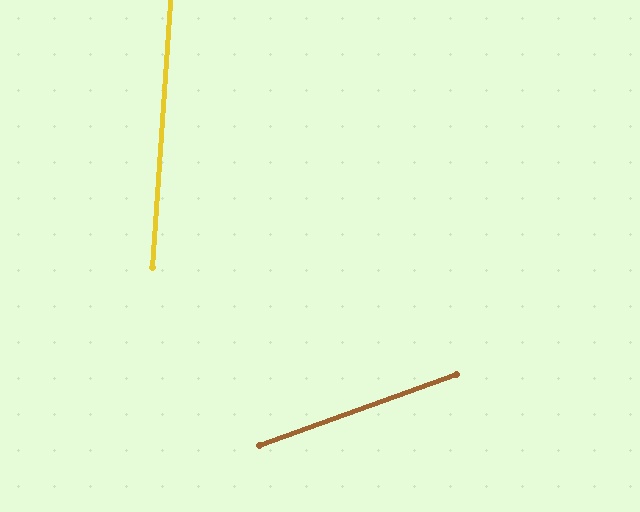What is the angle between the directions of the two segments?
Approximately 66 degrees.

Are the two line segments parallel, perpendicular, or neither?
Neither parallel nor perpendicular — they differ by about 66°.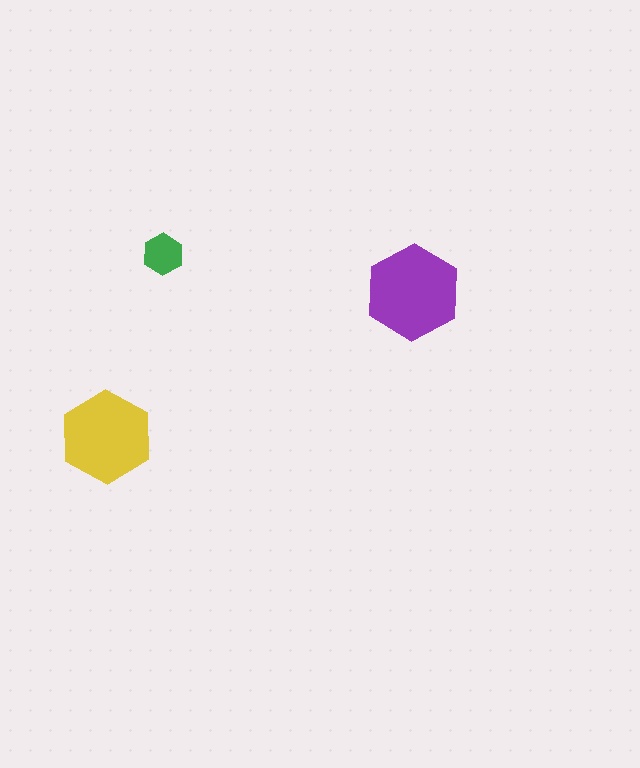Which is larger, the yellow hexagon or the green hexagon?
The yellow one.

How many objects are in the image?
There are 3 objects in the image.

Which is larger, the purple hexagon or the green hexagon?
The purple one.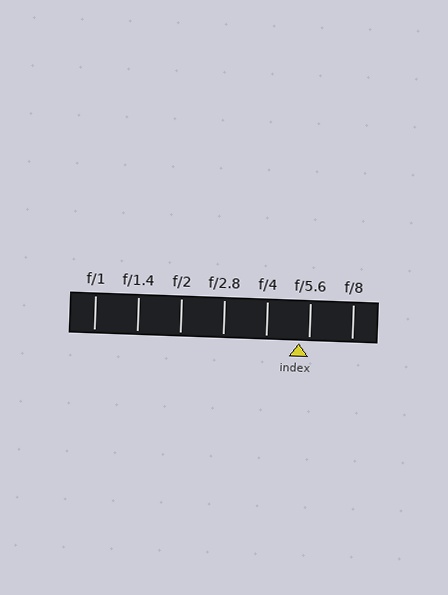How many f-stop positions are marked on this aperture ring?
There are 7 f-stop positions marked.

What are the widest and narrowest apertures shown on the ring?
The widest aperture shown is f/1 and the narrowest is f/8.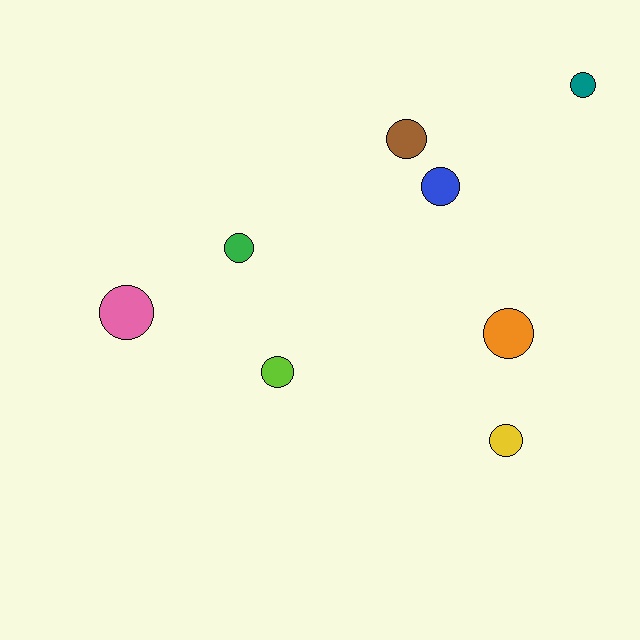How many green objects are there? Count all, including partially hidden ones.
There is 1 green object.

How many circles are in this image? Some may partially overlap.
There are 8 circles.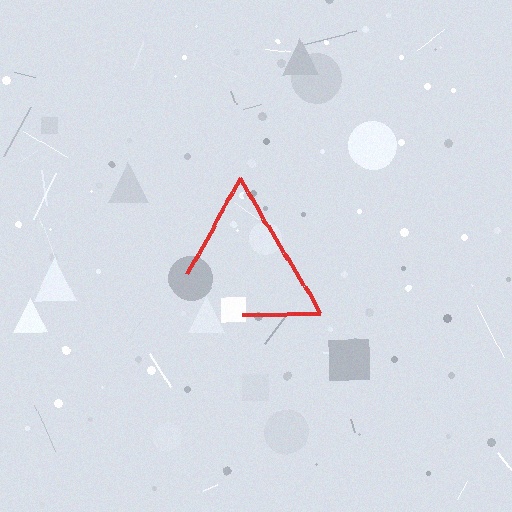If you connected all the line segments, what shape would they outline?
They would outline a triangle.